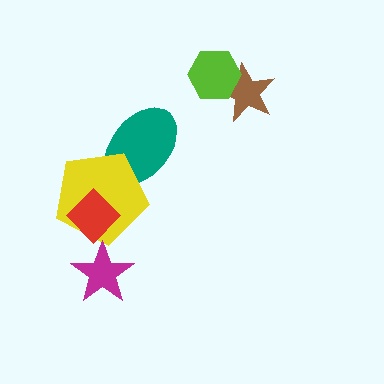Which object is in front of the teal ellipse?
The yellow pentagon is in front of the teal ellipse.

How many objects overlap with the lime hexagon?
1 object overlaps with the lime hexagon.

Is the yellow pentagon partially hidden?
Yes, it is partially covered by another shape.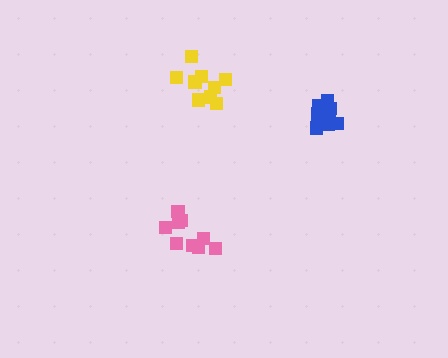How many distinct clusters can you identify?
There are 3 distinct clusters.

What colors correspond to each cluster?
The clusters are colored: blue, pink, yellow.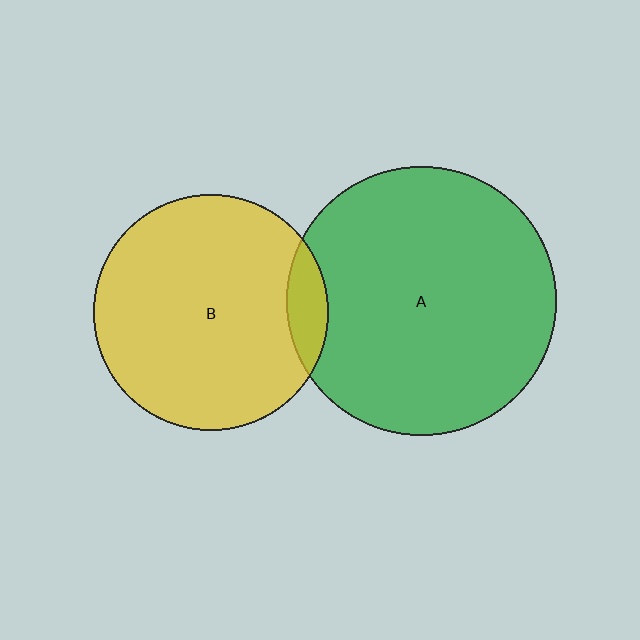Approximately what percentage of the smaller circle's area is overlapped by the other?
Approximately 10%.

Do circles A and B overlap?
Yes.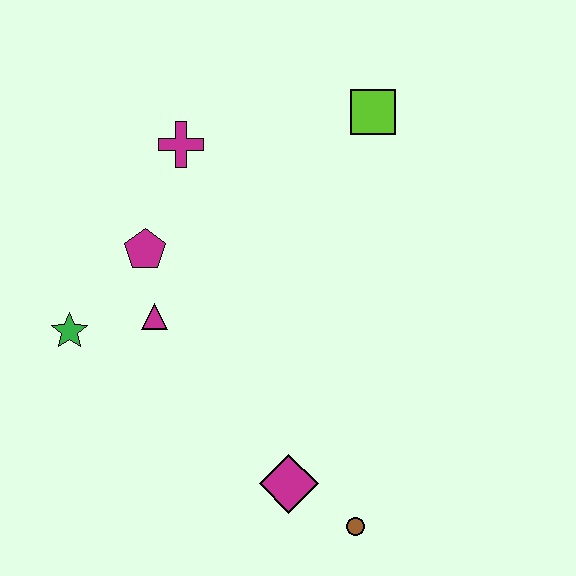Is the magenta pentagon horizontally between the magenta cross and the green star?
Yes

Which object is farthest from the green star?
The lime square is farthest from the green star.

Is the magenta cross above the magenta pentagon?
Yes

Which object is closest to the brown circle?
The magenta diamond is closest to the brown circle.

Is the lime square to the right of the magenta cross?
Yes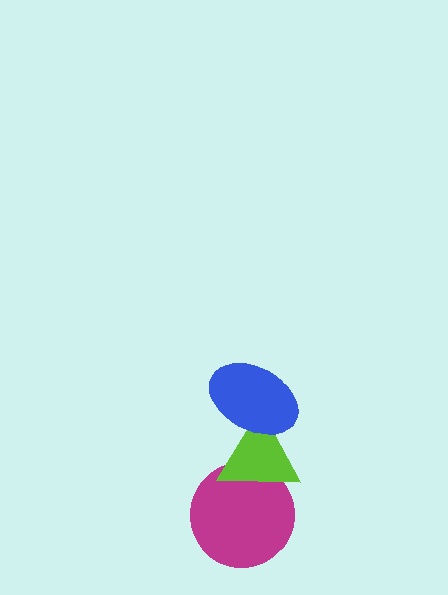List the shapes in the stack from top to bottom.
From top to bottom: the blue ellipse, the lime triangle, the magenta circle.